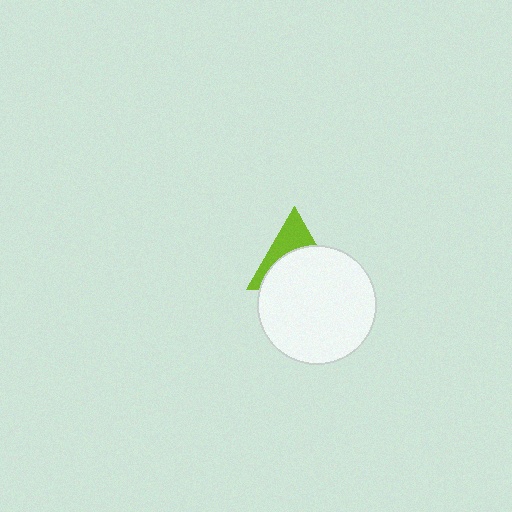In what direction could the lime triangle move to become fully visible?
The lime triangle could move up. That would shift it out from behind the white circle entirely.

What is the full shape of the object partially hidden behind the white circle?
The partially hidden object is a lime triangle.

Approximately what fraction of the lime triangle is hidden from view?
Roughly 61% of the lime triangle is hidden behind the white circle.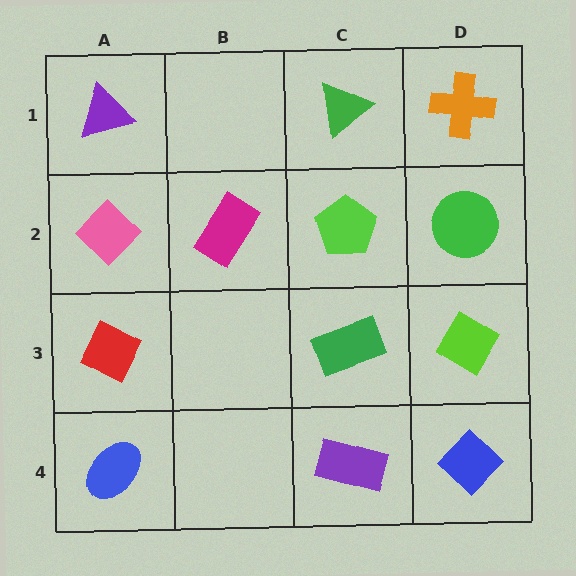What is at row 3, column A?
A red diamond.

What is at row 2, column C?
A lime pentagon.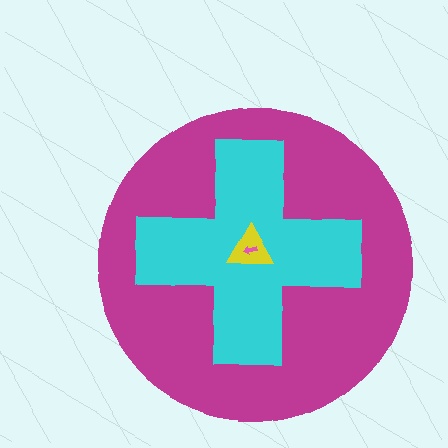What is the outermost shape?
The magenta circle.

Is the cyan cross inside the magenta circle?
Yes.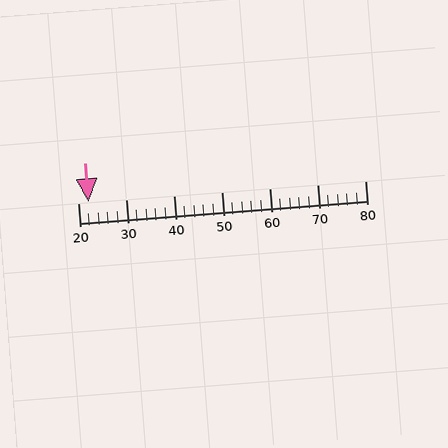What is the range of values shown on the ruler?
The ruler shows values from 20 to 80.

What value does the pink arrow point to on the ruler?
The pink arrow points to approximately 22.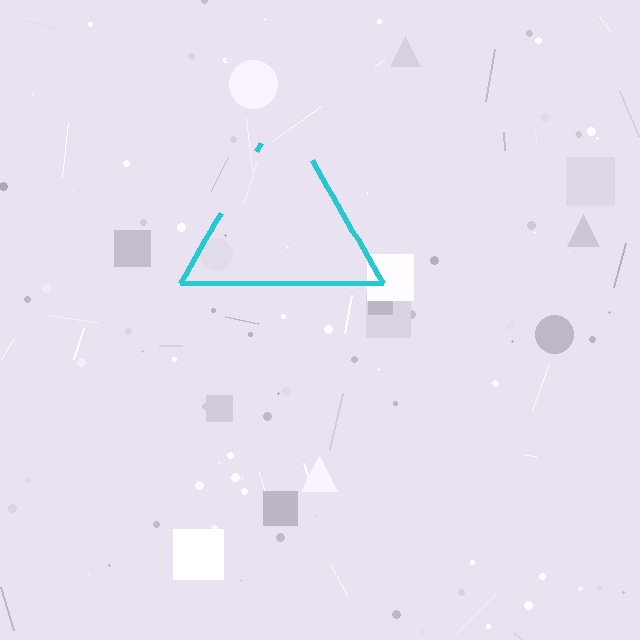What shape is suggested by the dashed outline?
The dashed outline suggests a triangle.